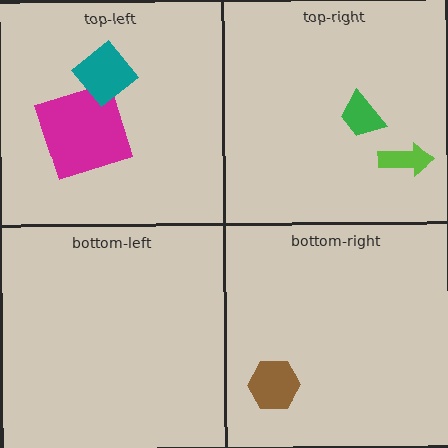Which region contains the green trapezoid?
The top-right region.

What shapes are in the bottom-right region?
The brown hexagon.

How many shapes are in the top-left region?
2.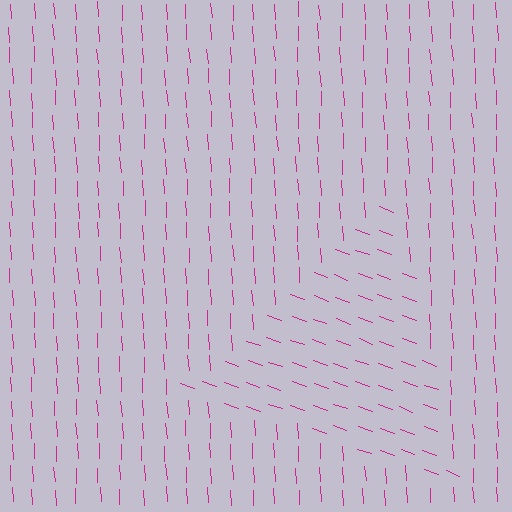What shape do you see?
I see a triangle.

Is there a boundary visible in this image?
Yes, there is a texture boundary formed by a change in line orientation.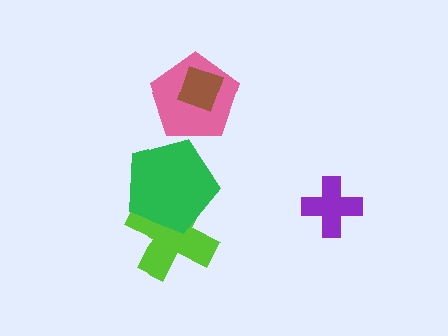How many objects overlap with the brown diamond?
1 object overlaps with the brown diamond.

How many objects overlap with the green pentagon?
1 object overlaps with the green pentagon.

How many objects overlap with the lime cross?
1 object overlaps with the lime cross.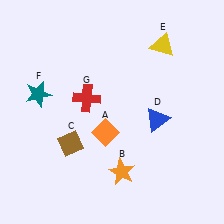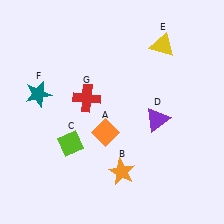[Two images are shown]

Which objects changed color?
C changed from brown to lime. D changed from blue to purple.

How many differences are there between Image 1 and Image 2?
There are 2 differences between the two images.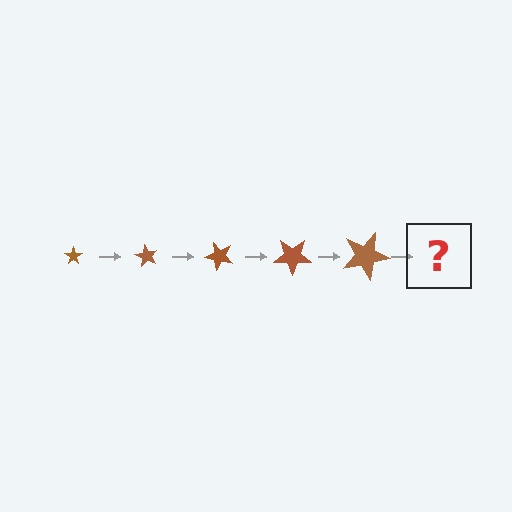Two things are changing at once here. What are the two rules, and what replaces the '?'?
The two rules are that the star grows larger each step and it rotates 60 degrees each step. The '?' should be a star, larger than the previous one and rotated 300 degrees from the start.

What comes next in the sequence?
The next element should be a star, larger than the previous one and rotated 300 degrees from the start.